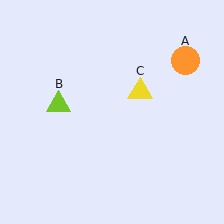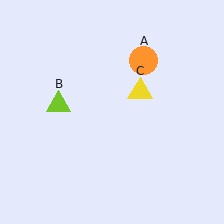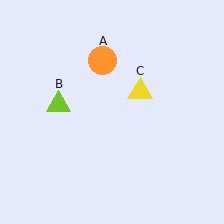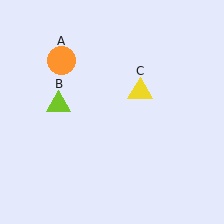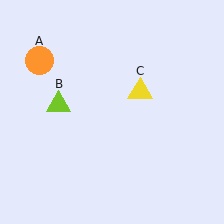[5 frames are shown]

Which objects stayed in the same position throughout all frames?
Lime triangle (object B) and yellow triangle (object C) remained stationary.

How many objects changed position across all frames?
1 object changed position: orange circle (object A).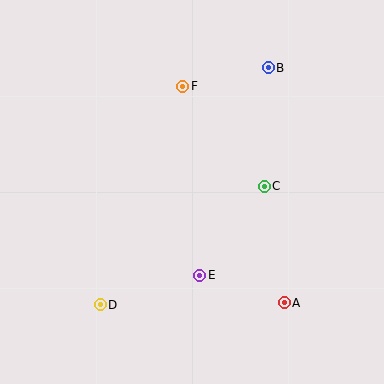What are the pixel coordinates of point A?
Point A is at (284, 303).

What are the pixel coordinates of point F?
Point F is at (183, 86).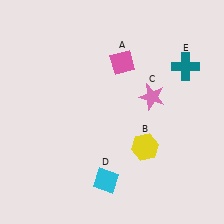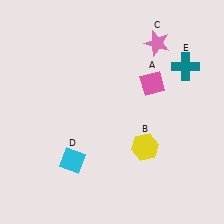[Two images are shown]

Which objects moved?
The objects that moved are: the pink diamond (A), the pink star (C), the cyan diamond (D).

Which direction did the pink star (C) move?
The pink star (C) moved up.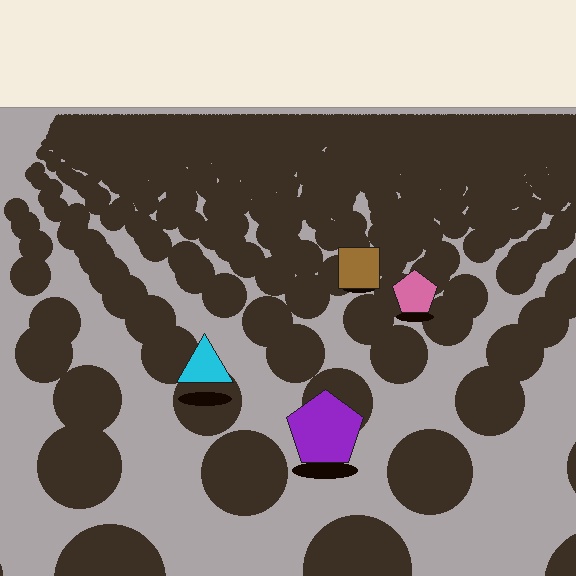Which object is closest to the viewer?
The purple pentagon is closest. The texture marks near it are larger and more spread out.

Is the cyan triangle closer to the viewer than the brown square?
Yes. The cyan triangle is closer — you can tell from the texture gradient: the ground texture is coarser near it.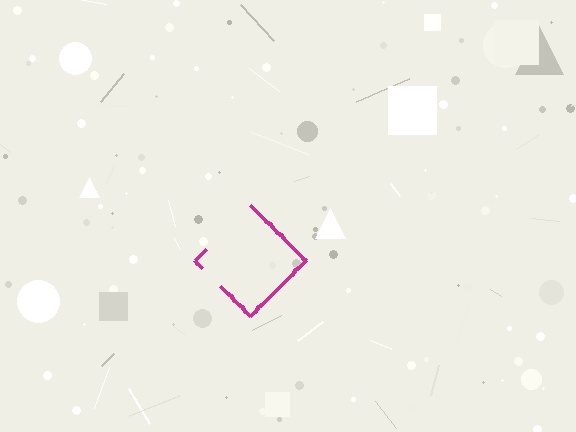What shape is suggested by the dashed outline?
The dashed outline suggests a diamond.